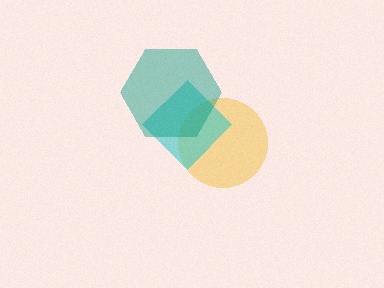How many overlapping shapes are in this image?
There are 3 overlapping shapes in the image.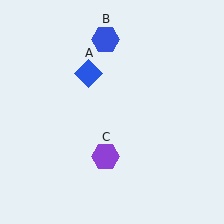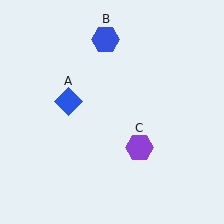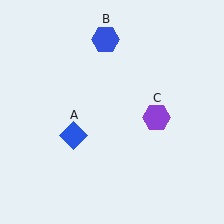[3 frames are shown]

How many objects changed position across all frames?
2 objects changed position: blue diamond (object A), purple hexagon (object C).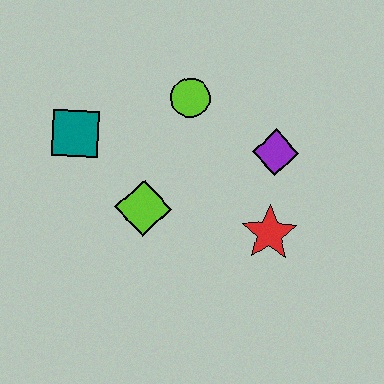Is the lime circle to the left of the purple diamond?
Yes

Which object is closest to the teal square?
The lime diamond is closest to the teal square.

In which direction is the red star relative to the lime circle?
The red star is below the lime circle.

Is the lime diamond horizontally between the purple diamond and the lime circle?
No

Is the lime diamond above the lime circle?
No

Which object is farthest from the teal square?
The red star is farthest from the teal square.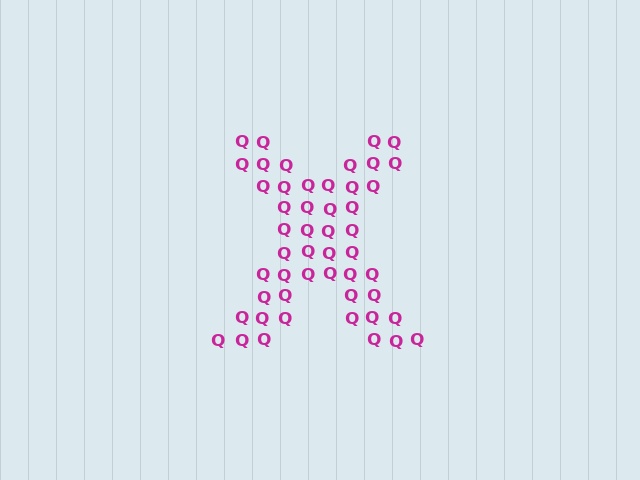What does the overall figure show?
The overall figure shows the letter X.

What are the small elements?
The small elements are letter Q's.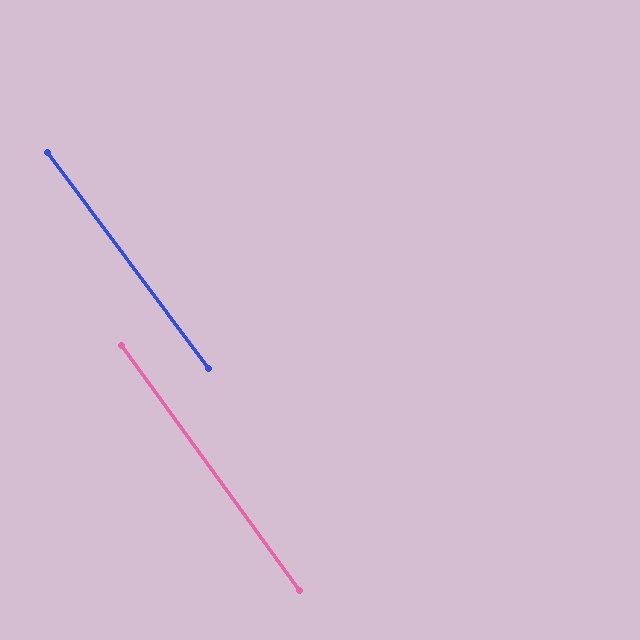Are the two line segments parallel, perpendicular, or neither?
Parallel — their directions differ by only 0.8°.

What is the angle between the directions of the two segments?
Approximately 1 degree.